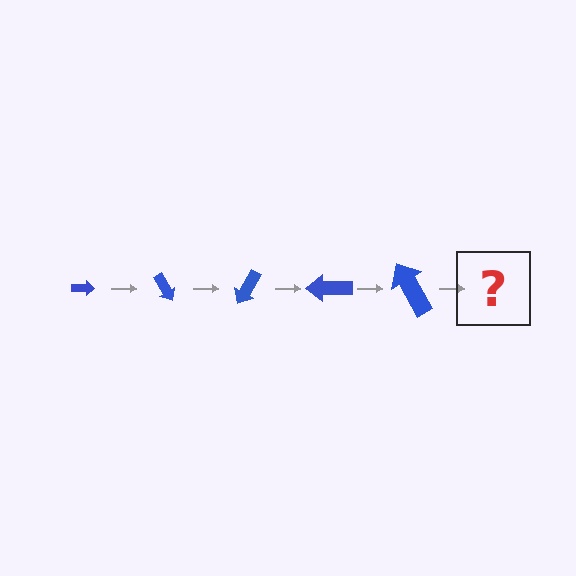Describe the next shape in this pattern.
It should be an arrow, larger than the previous one and rotated 300 degrees from the start.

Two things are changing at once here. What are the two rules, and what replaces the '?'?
The two rules are that the arrow grows larger each step and it rotates 60 degrees each step. The '?' should be an arrow, larger than the previous one and rotated 300 degrees from the start.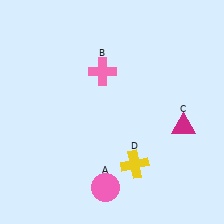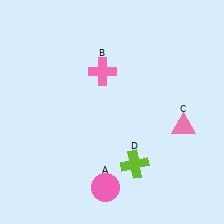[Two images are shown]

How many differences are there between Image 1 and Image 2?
There are 2 differences between the two images.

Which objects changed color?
C changed from magenta to pink. D changed from yellow to lime.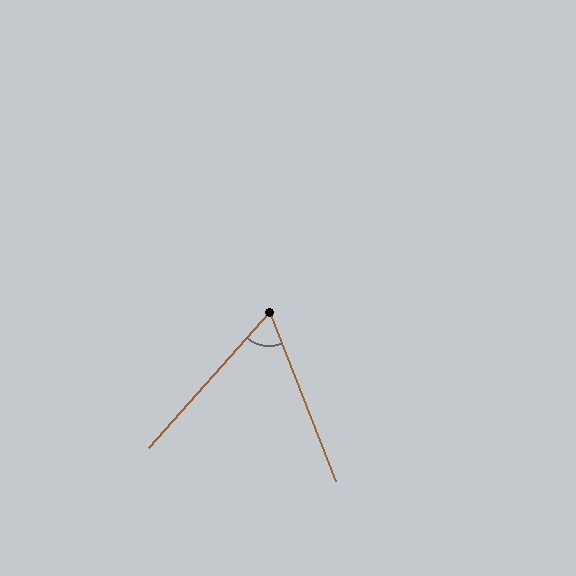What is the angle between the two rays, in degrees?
Approximately 63 degrees.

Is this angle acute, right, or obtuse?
It is acute.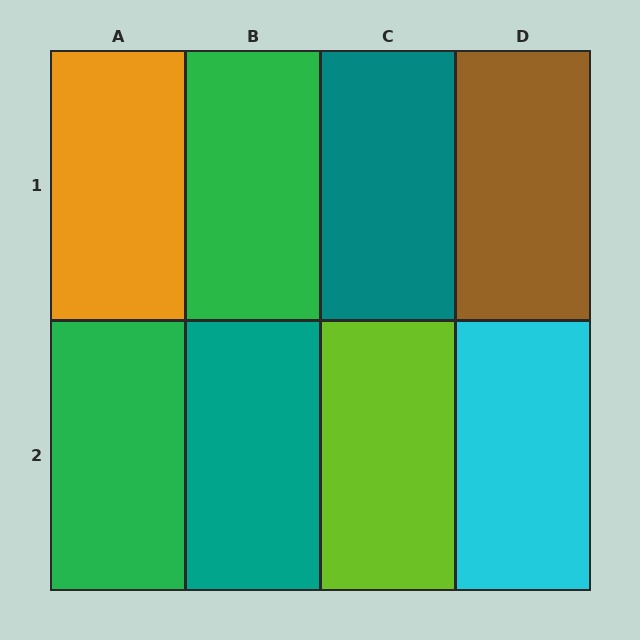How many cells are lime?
1 cell is lime.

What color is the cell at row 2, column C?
Lime.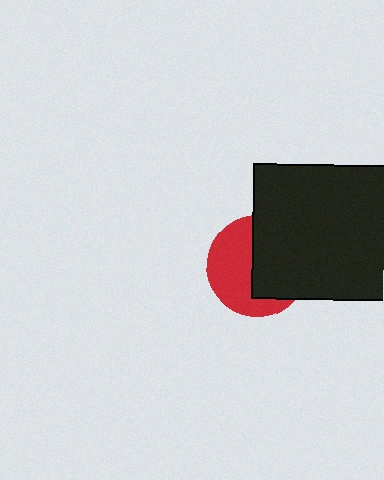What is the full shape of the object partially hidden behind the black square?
The partially hidden object is a red circle.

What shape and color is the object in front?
The object in front is a black square.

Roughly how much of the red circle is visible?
About half of it is visible (roughly 49%).